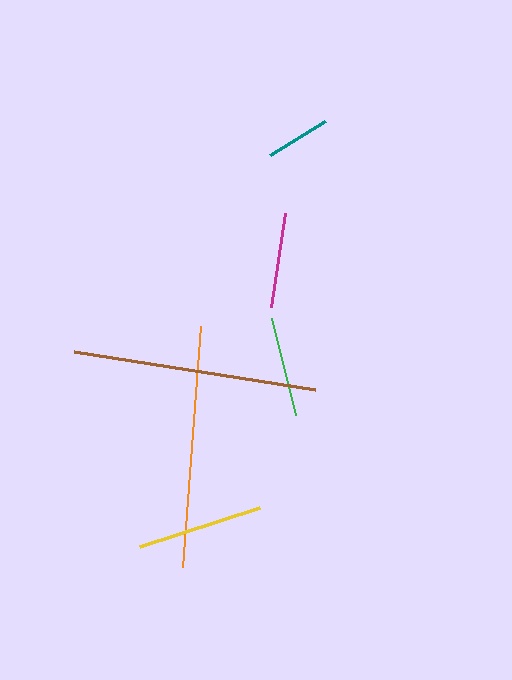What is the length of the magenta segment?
The magenta segment is approximately 95 pixels long.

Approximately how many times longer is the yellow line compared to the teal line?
The yellow line is approximately 1.9 times the length of the teal line.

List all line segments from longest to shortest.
From longest to shortest: brown, orange, yellow, green, magenta, teal.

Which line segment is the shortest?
The teal line is the shortest at approximately 65 pixels.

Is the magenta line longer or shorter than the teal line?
The magenta line is longer than the teal line.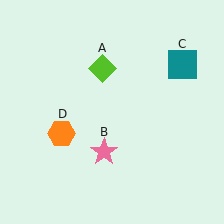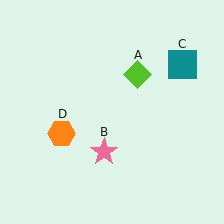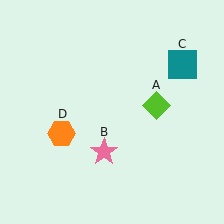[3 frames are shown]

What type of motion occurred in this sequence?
The lime diamond (object A) rotated clockwise around the center of the scene.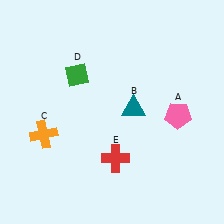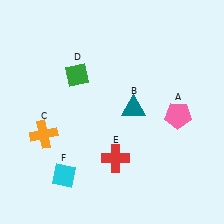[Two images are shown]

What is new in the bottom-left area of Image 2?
A cyan diamond (F) was added in the bottom-left area of Image 2.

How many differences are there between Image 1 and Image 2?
There is 1 difference between the two images.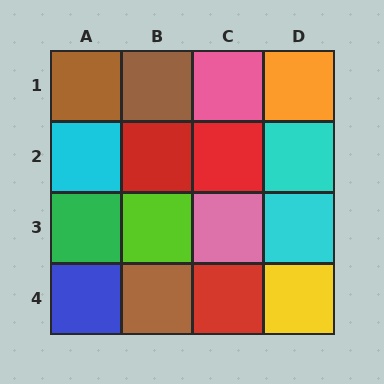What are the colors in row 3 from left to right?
Green, lime, pink, cyan.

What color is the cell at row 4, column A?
Blue.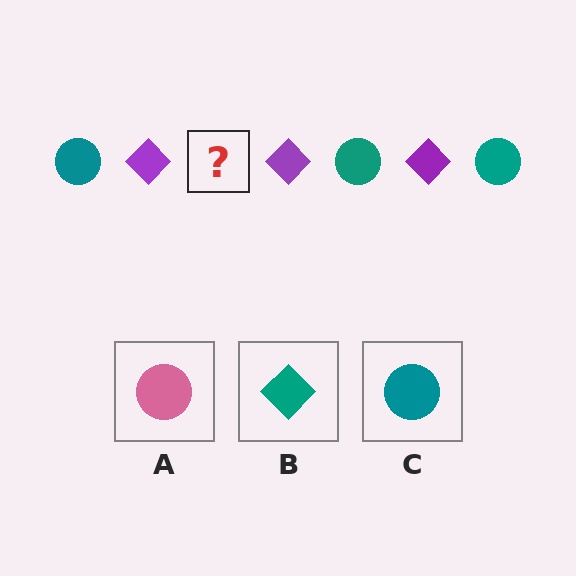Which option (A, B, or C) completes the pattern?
C.